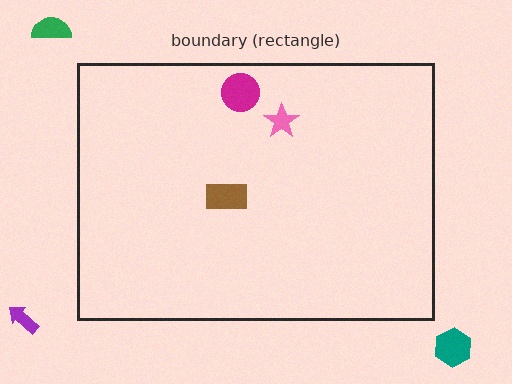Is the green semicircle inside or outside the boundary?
Outside.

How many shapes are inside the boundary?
3 inside, 3 outside.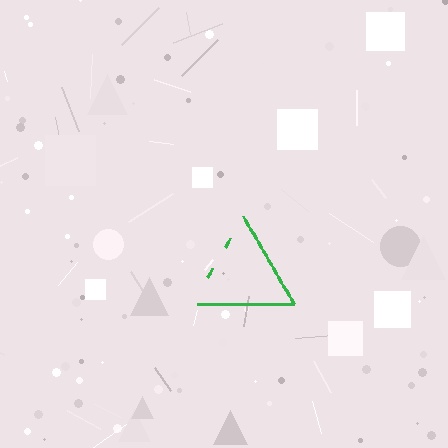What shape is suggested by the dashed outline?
The dashed outline suggests a triangle.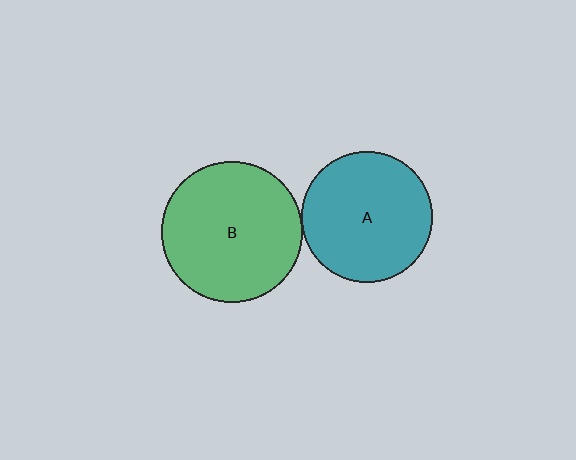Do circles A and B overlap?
Yes.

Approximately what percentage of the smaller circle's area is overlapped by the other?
Approximately 5%.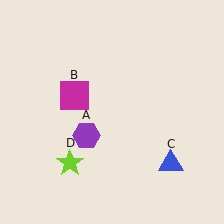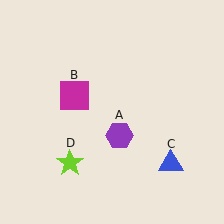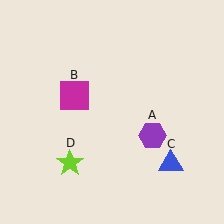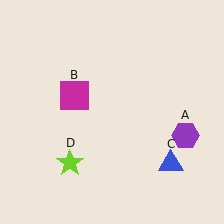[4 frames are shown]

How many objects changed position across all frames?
1 object changed position: purple hexagon (object A).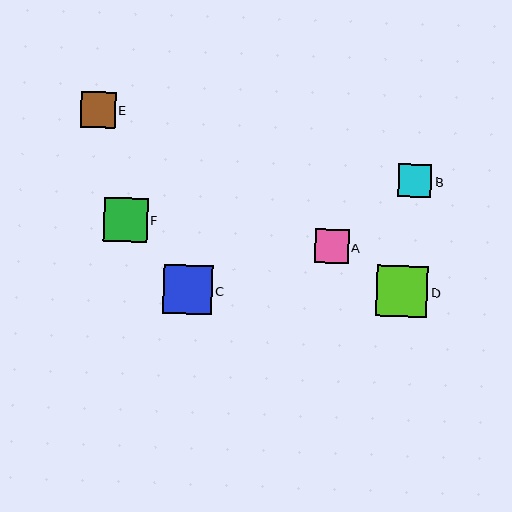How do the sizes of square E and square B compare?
Square E and square B are approximately the same size.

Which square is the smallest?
Square B is the smallest with a size of approximately 33 pixels.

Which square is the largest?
Square D is the largest with a size of approximately 51 pixels.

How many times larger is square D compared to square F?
Square D is approximately 1.2 times the size of square F.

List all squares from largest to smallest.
From largest to smallest: D, C, F, E, A, B.